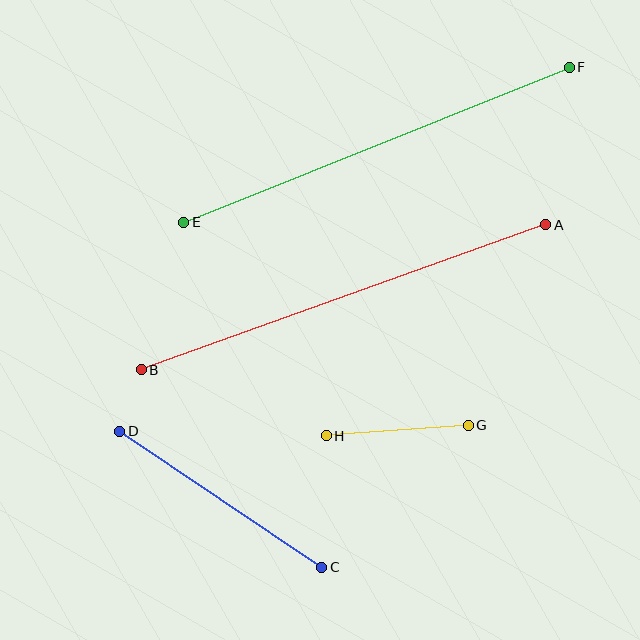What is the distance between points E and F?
The distance is approximately 415 pixels.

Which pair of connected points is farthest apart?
Points A and B are farthest apart.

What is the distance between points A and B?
The distance is approximately 430 pixels.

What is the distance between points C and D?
The distance is approximately 243 pixels.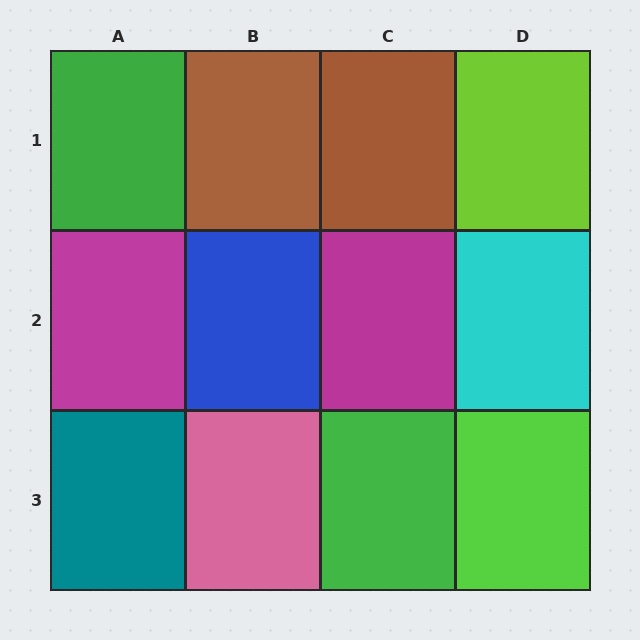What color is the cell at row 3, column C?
Green.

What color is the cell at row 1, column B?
Brown.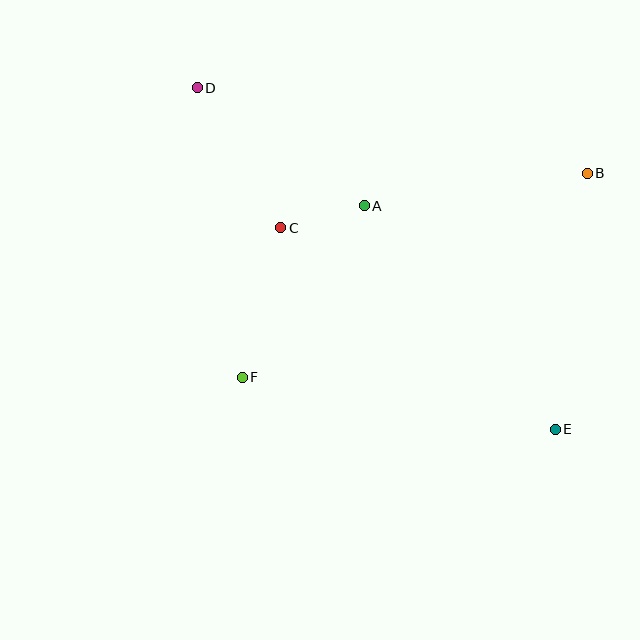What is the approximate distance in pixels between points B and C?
The distance between B and C is approximately 311 pixels.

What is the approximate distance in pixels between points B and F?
The distance between B and F is approximately 401 pixels.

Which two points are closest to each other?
Points A and C are closest to each other.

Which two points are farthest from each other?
Points D and E are farthest from each other.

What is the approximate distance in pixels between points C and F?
The distance between C and F is approximately 154 pixels.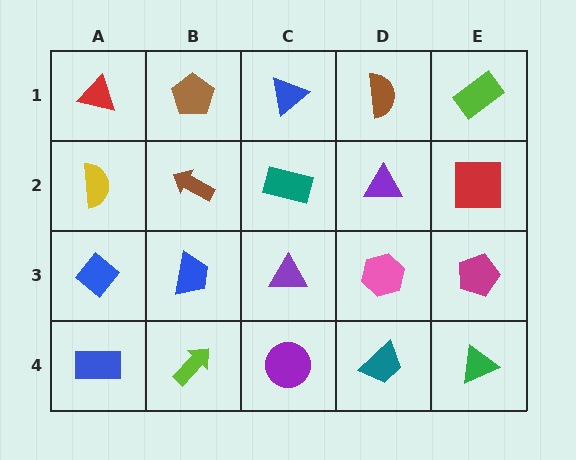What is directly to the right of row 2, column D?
A red square.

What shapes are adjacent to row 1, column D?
A purple triangle (row 2, column D), a blue triangle (row 1, column C), a lime rectangle (row 1, column E).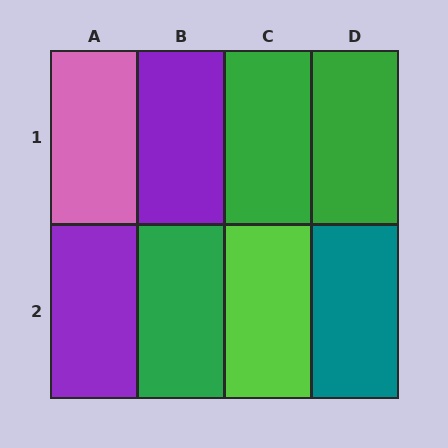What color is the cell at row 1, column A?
Pink.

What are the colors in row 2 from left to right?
Purple, green, lime, teal.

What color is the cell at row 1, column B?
Purple.